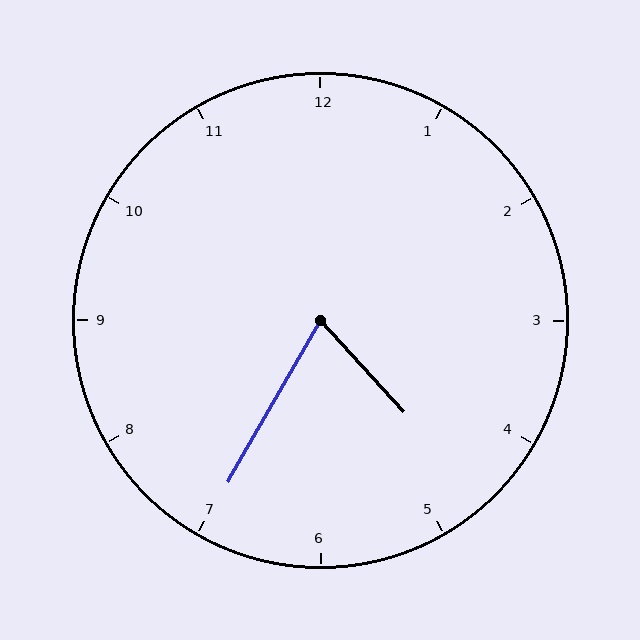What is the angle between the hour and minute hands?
Approximately 72 degrees.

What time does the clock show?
4:35.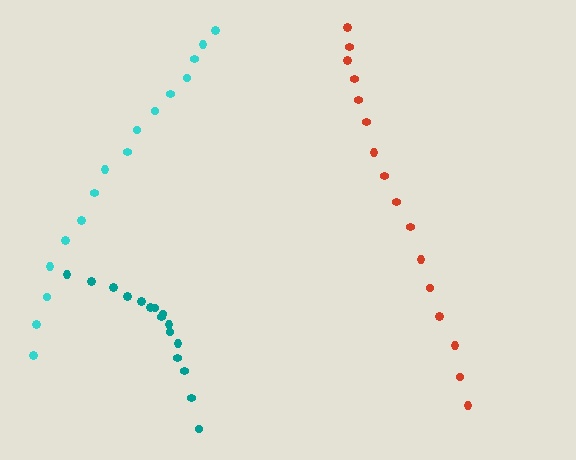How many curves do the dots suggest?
There are 3 distinct paths.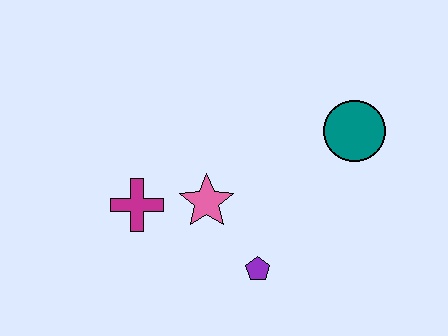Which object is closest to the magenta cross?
The pink star is closest to the magenta cross.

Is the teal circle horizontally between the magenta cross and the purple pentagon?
No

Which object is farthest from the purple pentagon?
The teal circle is farthest from the purple pentagon.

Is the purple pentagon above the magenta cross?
No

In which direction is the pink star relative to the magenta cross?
The pink star is to the right of the magenta cross.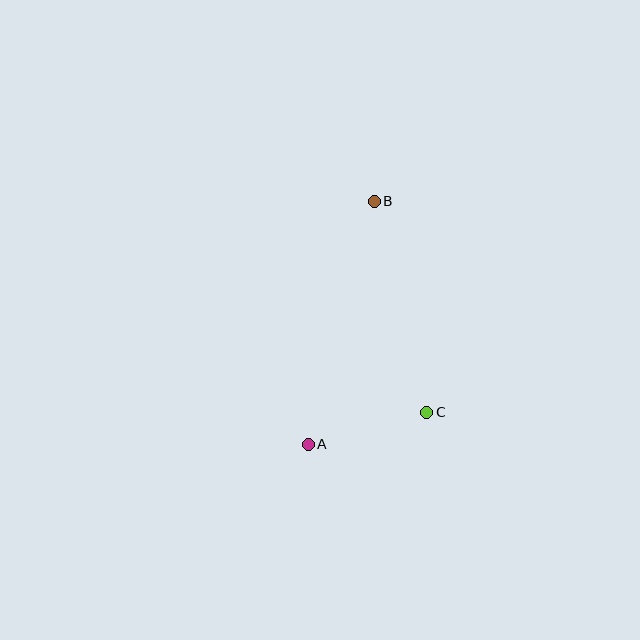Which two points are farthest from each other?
Points A and B are farthest from each other.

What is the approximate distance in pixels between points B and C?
The distance between B and C is approximately 218 pixels.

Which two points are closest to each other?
Points A and C are closest to each other.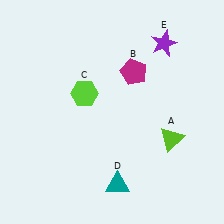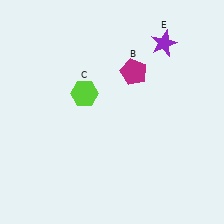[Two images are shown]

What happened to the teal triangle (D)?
The teal triangle (D) was removed in Image 2. It was in the bottom-right area of Image 1.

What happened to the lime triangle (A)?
The lime triangle (A) was removed in Image 2. It was in the bottom-right area of Image 1.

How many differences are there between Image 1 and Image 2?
There are 2 differences between the two images.